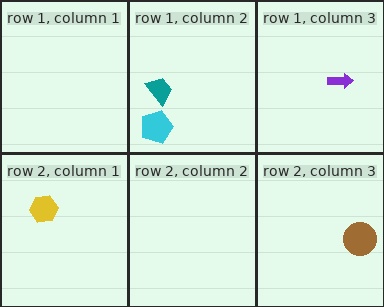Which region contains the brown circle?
The row 2, column 3 region.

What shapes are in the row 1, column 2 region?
The teal trapezoid, the cyan pentagon.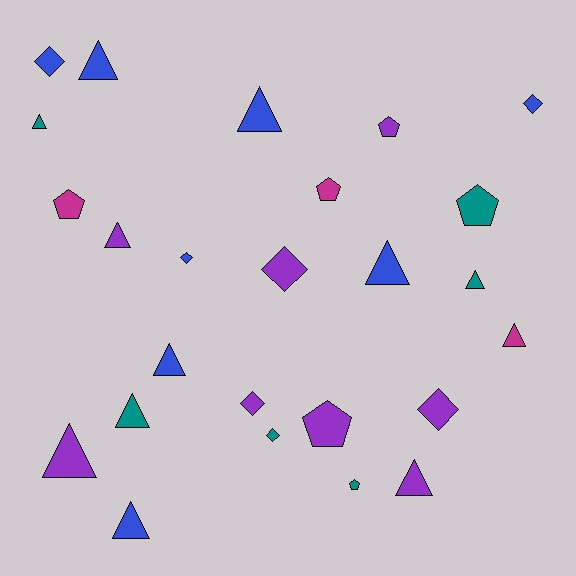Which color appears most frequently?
Purple, with 8 objects.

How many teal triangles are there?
There are 3 teal triangles.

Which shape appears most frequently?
Triangle, with 12 objects.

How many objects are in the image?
There are 25 objects.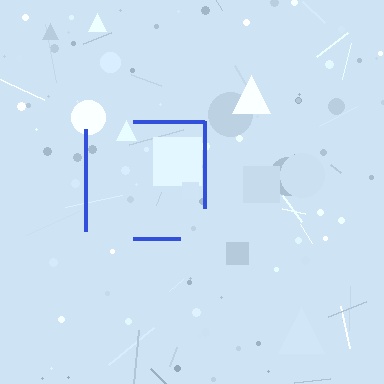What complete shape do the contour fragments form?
The contour fragments form a square.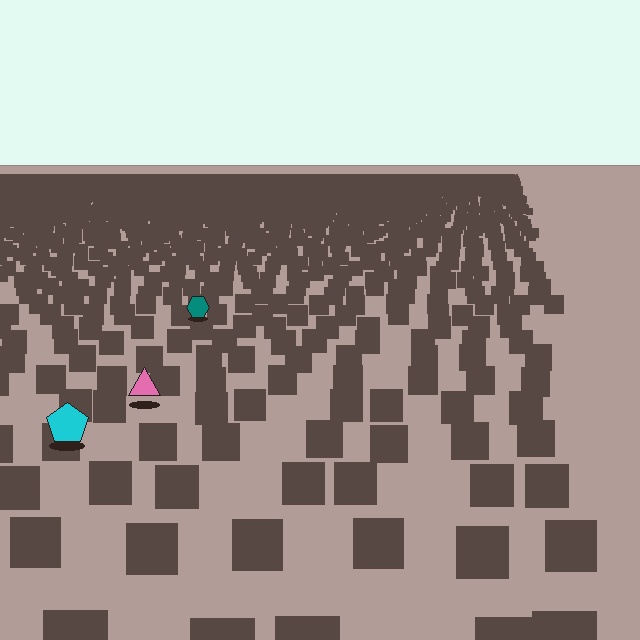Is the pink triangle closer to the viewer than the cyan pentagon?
No. The cyan pentagon is closer — you can tell from the texture gradient: the ground texture is coarser near it.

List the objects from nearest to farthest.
From nearest to farthest: the cyan pentagon, the pink triangle, the teal hexagon.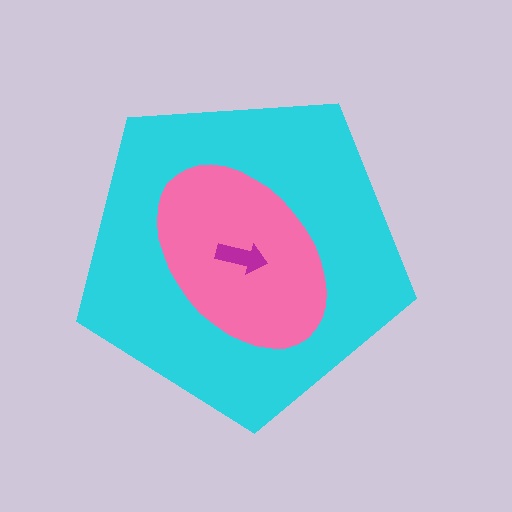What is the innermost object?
The magenta arrow.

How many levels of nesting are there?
3.